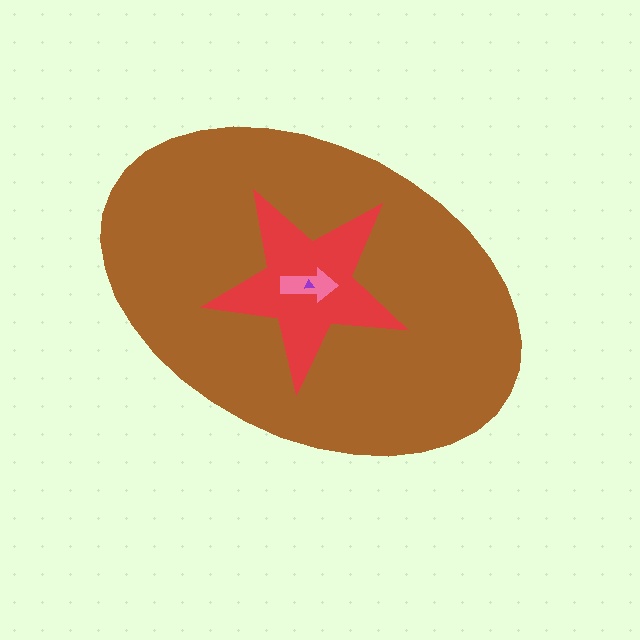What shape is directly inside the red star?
The pink arrow.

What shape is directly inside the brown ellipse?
The red star.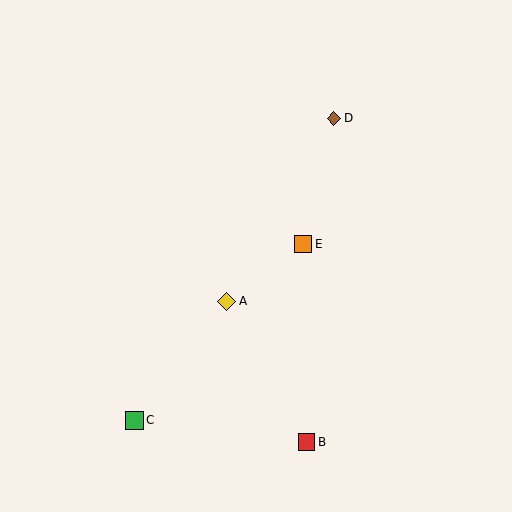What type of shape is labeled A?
Shape A is a yellow diamond.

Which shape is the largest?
The yellow diamond (labeled A) is the largest.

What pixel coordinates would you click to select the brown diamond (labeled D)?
Click at (334, 118) to select the brown diamond D.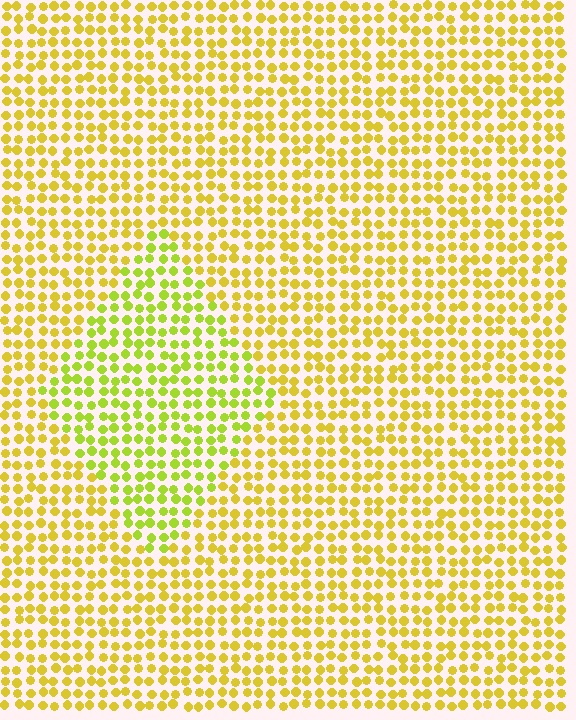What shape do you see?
I see a diamond.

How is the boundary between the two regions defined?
The boundary is defined purely by a slight shift in hue (about 27 degrees). Spacing, size, and orientation are identical on both sides.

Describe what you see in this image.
The image is filled with small yellow elements in a uniform arrangement. A diamond-shaped region is visible where the elements are tinted to a slightly different hue, forming a subtle color boundary.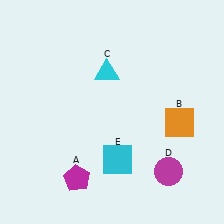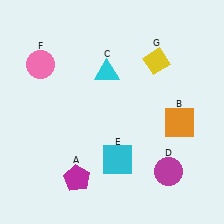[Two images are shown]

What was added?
A pink circle (F), a yellow diamond (G) were added in Image 2.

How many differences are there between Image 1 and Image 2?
There are 2 differences between the two images.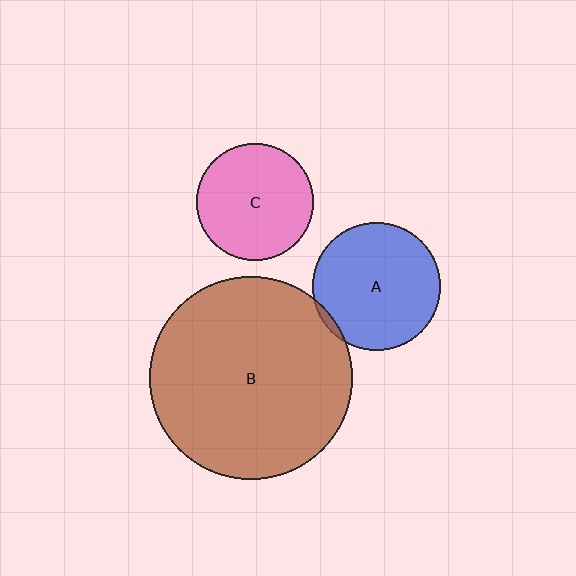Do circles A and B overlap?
Yes.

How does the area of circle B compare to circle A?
Approximately 2.5 times.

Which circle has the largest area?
Circle B (brown).